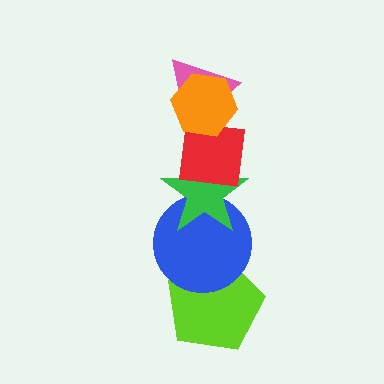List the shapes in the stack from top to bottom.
From top to bottom: the orange hexagon, the pink triangle, the red square, the green star, the blue circle, the lime pentagon.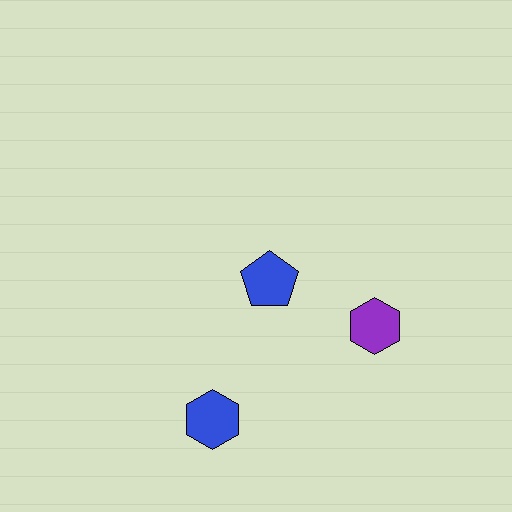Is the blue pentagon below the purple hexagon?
No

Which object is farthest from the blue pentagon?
The blue hexagon is farthest from the blue pentagon.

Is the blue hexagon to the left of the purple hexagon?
Yes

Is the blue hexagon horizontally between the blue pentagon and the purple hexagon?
No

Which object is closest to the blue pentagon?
The purple hexagon is closest to the blue pentagon.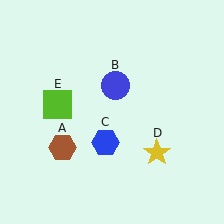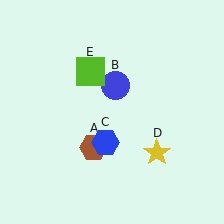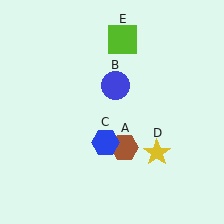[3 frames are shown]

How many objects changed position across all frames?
2 objects changed position: brown hexagon (object A), lime square (object E).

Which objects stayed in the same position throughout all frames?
Blue circle (object B) and blue hexagon (object C) and yellow star (object D) remained stationary.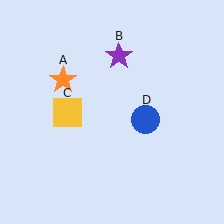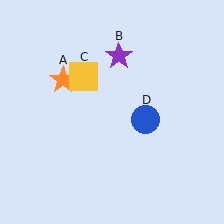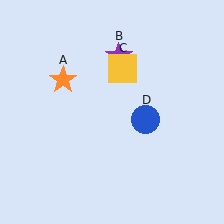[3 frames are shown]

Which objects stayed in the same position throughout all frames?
Orange star (object A) and purple star (object B) and blue circle (object D) remained stationary.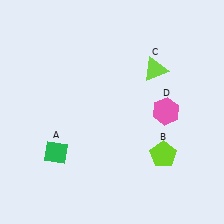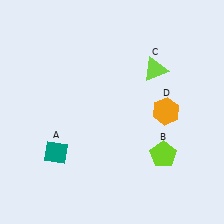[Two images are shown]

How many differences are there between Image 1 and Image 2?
There are 2 differences between the two images.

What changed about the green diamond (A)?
In Image 1, A is green. In Image 2, it changed to teal.